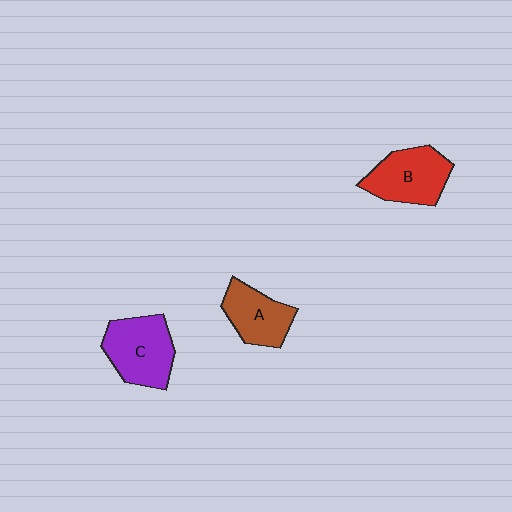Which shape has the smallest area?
Shape A (brown).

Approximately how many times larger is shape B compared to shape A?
Approximately 1.2 times.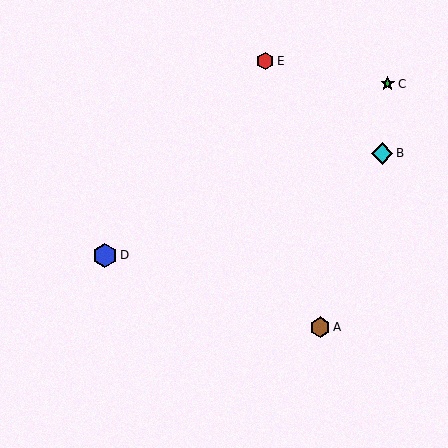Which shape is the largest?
The blue hexagon (labeled D) is the largest.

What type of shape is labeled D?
Shape D is a blue hexagon.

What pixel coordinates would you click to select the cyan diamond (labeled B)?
Click at (382, 154) to select the cyan diamond B.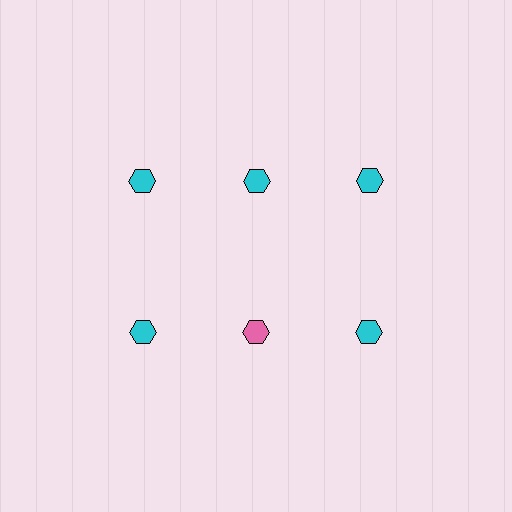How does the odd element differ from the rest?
It has a different color: pink instead of cyan.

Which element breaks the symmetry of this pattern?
The pink hexagon in the second row, second from left column breaks the symmetry. All other shapes are cyan hexagons.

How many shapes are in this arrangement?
There are 6 shapes arranged in a grid pattern.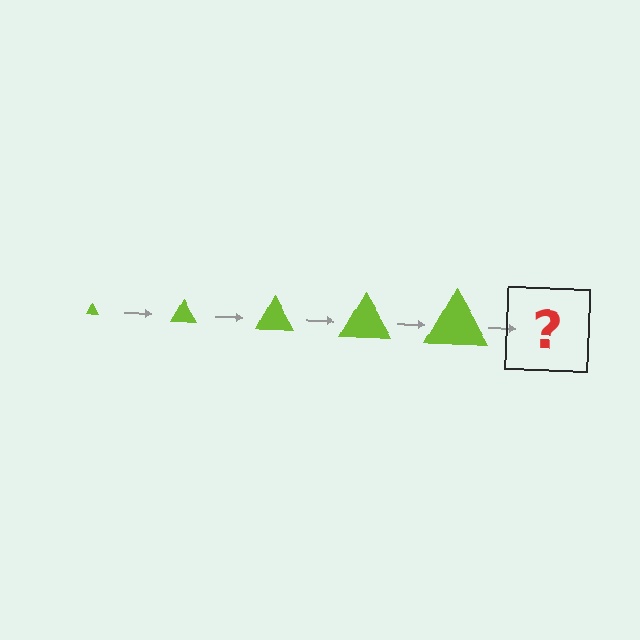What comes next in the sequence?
The next element should be a lime triangle, larger than the previous one.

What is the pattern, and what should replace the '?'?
The pattern is that the triangle gets progressively larger each step. The '?' should be a lime triangle, larger than the previous one.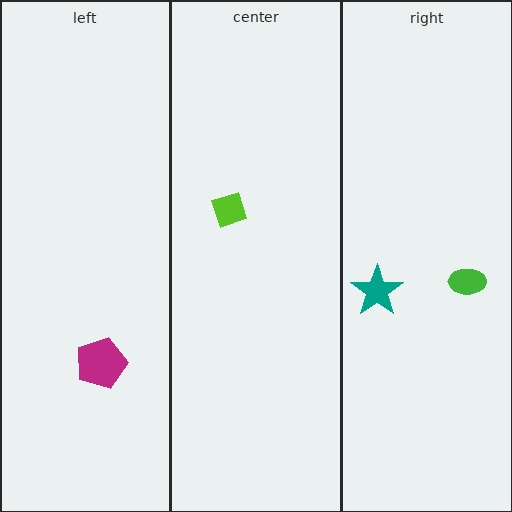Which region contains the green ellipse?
The right region.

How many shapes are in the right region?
2.